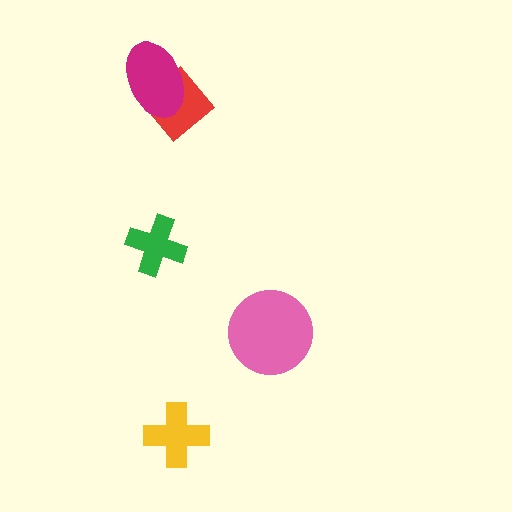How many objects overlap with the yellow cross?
0 objects overlap with the yellow cross.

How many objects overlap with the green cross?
0 objects overlap with the green cross.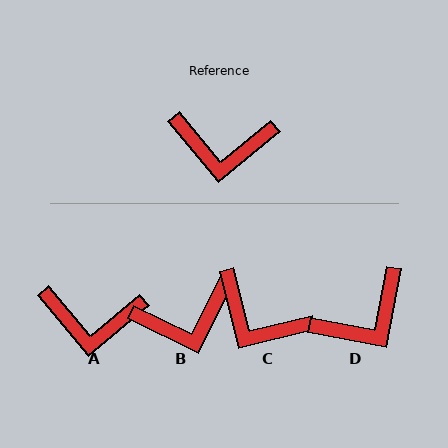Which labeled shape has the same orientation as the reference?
A.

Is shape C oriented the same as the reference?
No, it is off by about 26 degrees.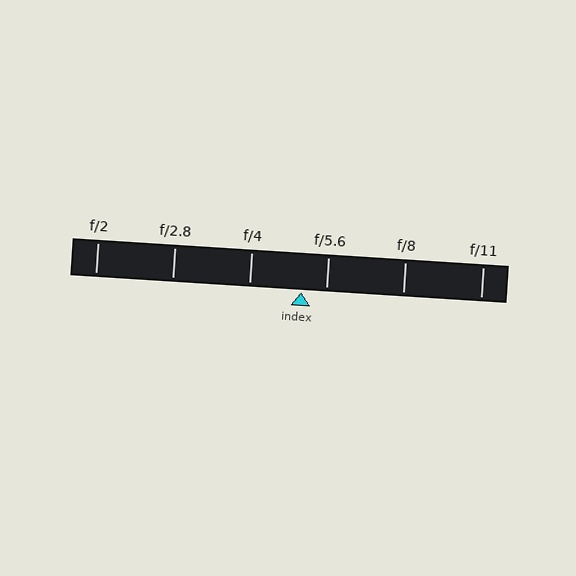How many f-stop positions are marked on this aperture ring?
There are 6 f-stop positions marked.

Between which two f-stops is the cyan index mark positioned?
The index mark is between f/4 and f/5.6.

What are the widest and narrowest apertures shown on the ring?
The widest aperture shown is f/2 and the narrowest is f/11.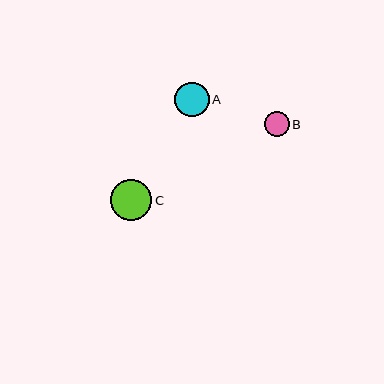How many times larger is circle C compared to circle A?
Circle C is approximately 1.2 times the size of circle A.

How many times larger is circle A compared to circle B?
Circle A is approximately 1.4 times the size of circle B.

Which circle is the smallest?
Circle B is the smallest with a size of approximately 25 pixels.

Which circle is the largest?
Circle C is the largest with a size of approximately 41 pixels.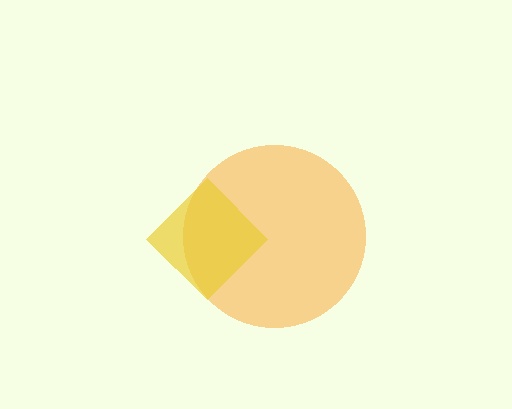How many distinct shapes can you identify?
There are 2 distinct shapes: an orange circle, a yellow diamond.